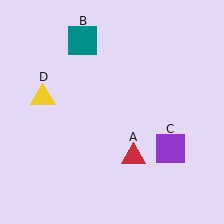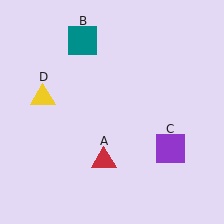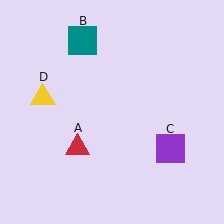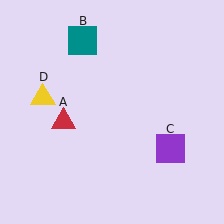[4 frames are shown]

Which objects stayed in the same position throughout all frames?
Teal square (object B) and purple square (object C) and yellow triangle (object D) remained stationary.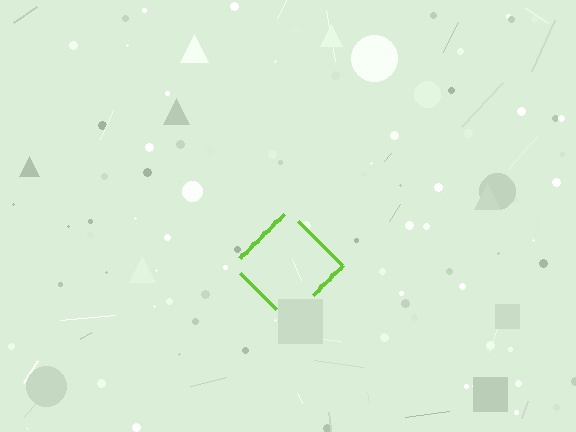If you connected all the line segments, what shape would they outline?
They would outline a diamond.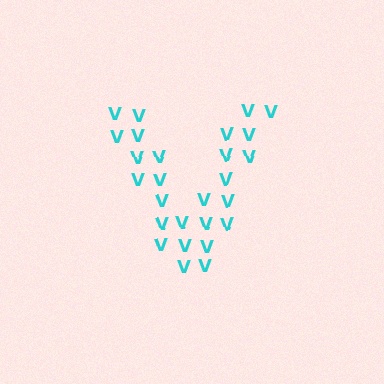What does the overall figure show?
The overall figure shows the letter V.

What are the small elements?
The small elements are letter V's.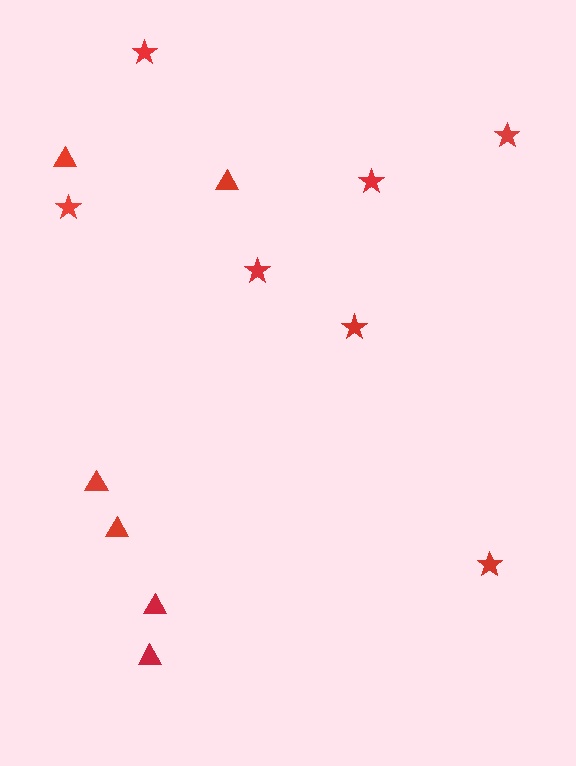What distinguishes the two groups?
There are 2 groups: one group of stars (7) and one group of triangles (6).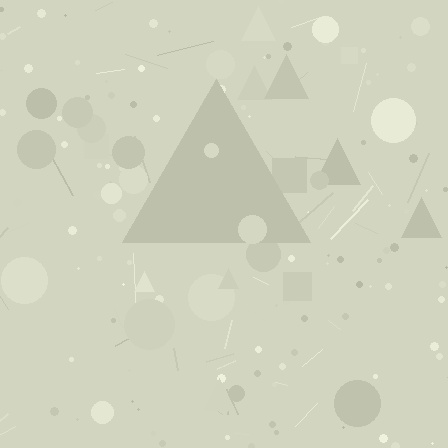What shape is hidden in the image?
A triangle is hidden in the image.